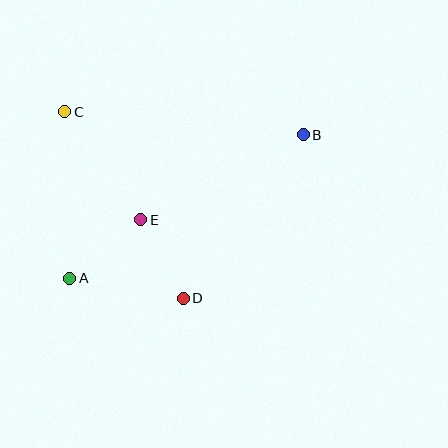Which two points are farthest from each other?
Points A and B are farthest from each other.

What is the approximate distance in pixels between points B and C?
The distance between B and C is approximately 240 pixels.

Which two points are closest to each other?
Points D and E are closest to each other.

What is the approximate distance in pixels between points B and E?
The distance between B and E is approximately 183 pixels.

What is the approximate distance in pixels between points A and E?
The distance between A and E is approximately 92 pixels.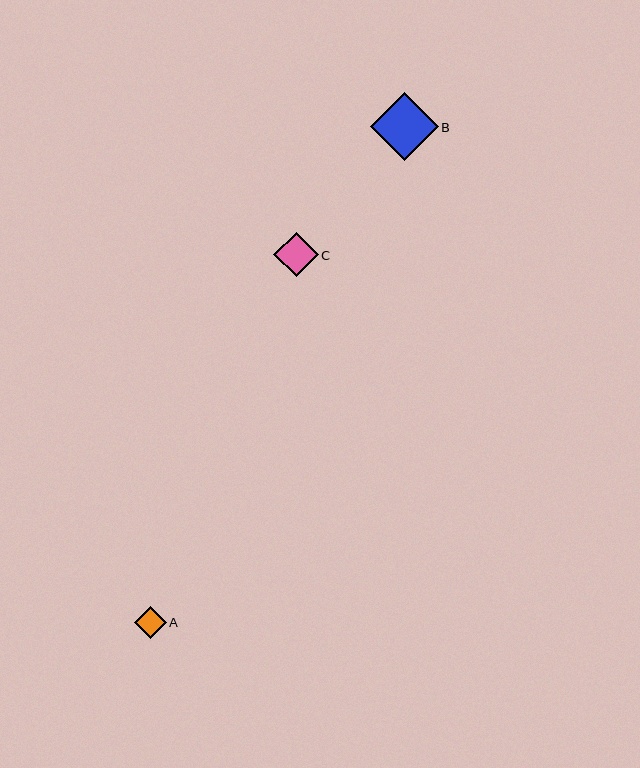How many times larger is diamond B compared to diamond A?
Diamond B is approximately 2.1 times the size of diamond A.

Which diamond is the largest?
Diamond B is the largest with a size of approximately 68 pixels.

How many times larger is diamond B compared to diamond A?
Diamond B is approximately 2.1 times the size of diamond A.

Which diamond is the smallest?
Diamond A is the smallest with a size of approximately 32 pixels.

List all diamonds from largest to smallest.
From largest to smallest: B, C, A.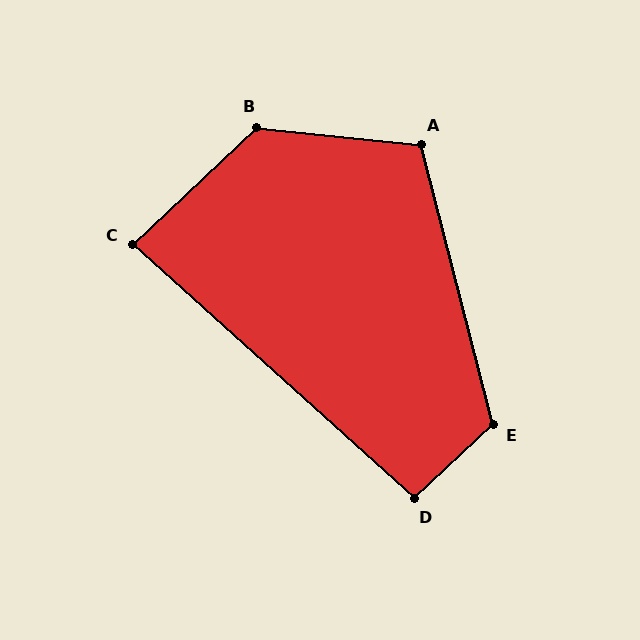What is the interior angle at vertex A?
Approximately 110 degrees (obtuse).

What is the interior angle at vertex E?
Approximately 119 degrees (obtuse).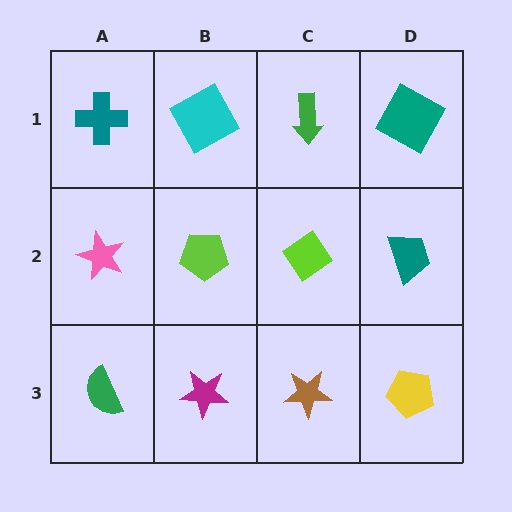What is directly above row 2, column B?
A cyan square.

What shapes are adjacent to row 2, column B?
A cyan square (row 1, column B), a magenta star (row 3, column B), a pink star (row 2, column A), a lime diamond (row 2, column C).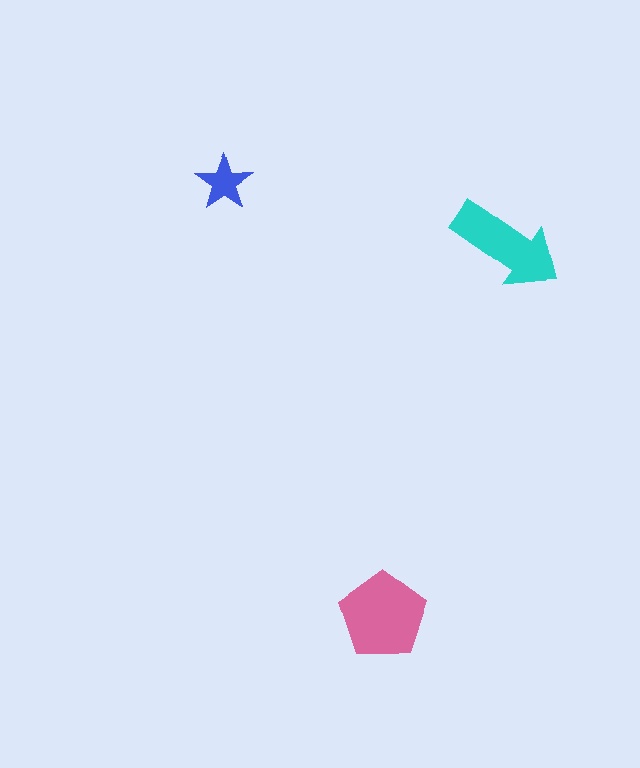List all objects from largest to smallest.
The pink pentagon, the cyan arrow, the blue star.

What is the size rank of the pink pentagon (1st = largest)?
1st.